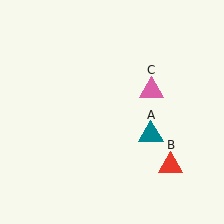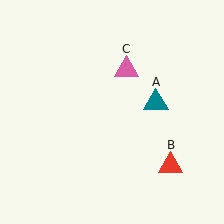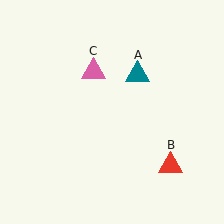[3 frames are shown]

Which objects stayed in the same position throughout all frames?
Red triangle (object B) remained stationary.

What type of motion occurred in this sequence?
The teal triangle (object A), pink triangle (object C) rotated counterclockwise around the center of the scene.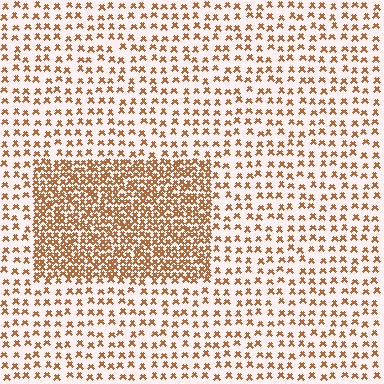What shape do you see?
I see a rectangle.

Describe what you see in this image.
The image contains small brown elements arranged at two different densities. A rectangle-shaped region is visible where the elements are more densely packed than the surrounding area.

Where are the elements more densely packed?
The elements are more densely packed inside the rectangle boundary.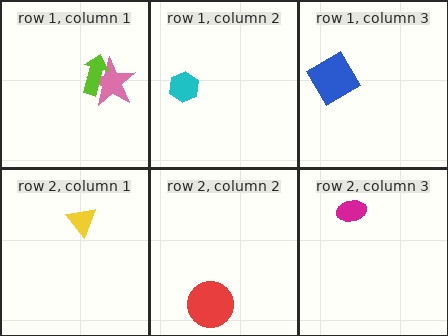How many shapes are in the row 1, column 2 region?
1.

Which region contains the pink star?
The row 1, column 1 region.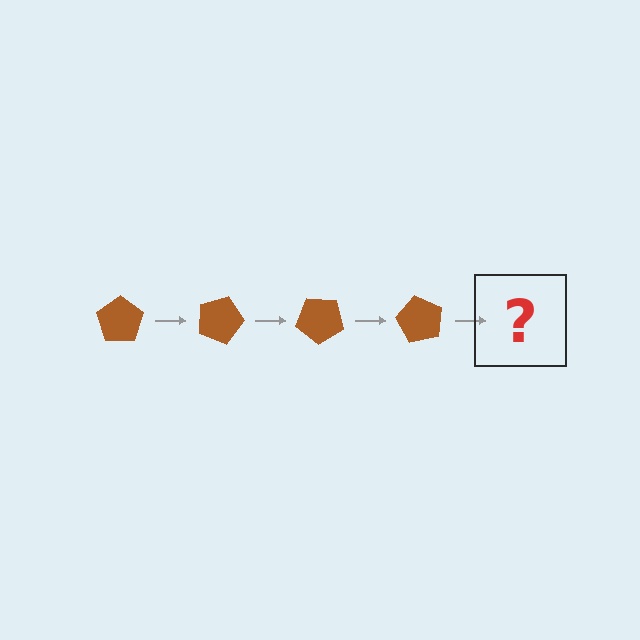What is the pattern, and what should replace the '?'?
The pattern is that the pentagon rotates 20 degrees each step. The '?' should be a brown pentagon rotated 80 degrees.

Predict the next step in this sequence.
The next step is a brown pentagon rotated 80 degrees.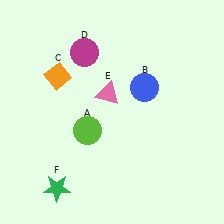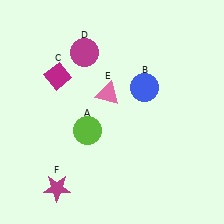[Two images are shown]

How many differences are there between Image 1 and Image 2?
There are 2 differences between the two images.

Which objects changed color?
C changed from orange to magenta. F changed from green to magenta.